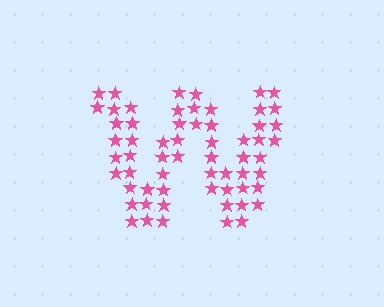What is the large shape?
The large shape is the letter W.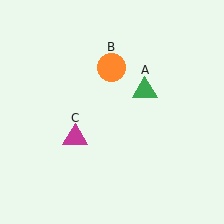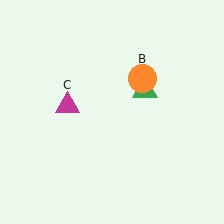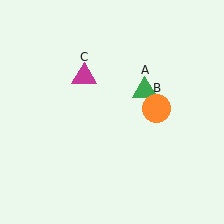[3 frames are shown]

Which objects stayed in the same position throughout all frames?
Green triangle (object A) remained stationary.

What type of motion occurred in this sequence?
The orange circle (object B), magenta triangle (object C) rotated clockwise around the center of the scene.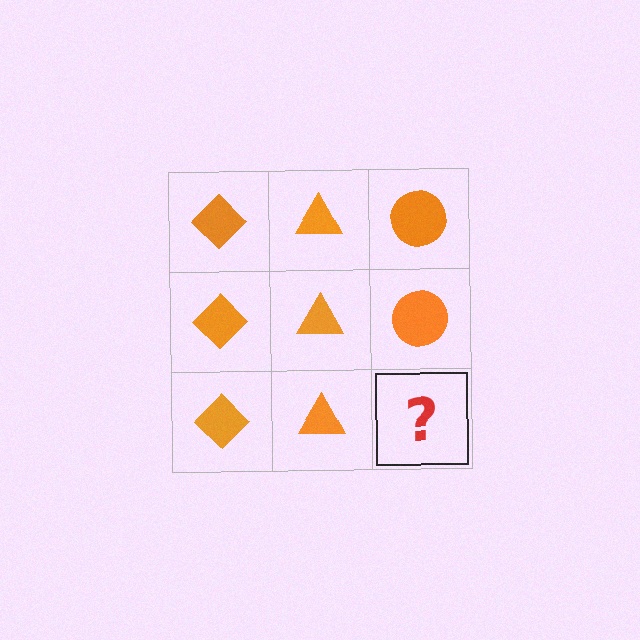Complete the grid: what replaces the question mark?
The question mark should be replaced with an orange circle.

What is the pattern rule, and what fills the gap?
The rule is that each column has a consistent shape. The gap should be filled with an orange circle.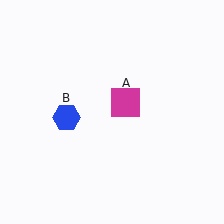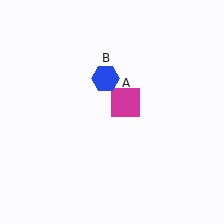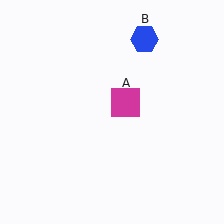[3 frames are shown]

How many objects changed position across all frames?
1 object changed position: blue hexagon (object B).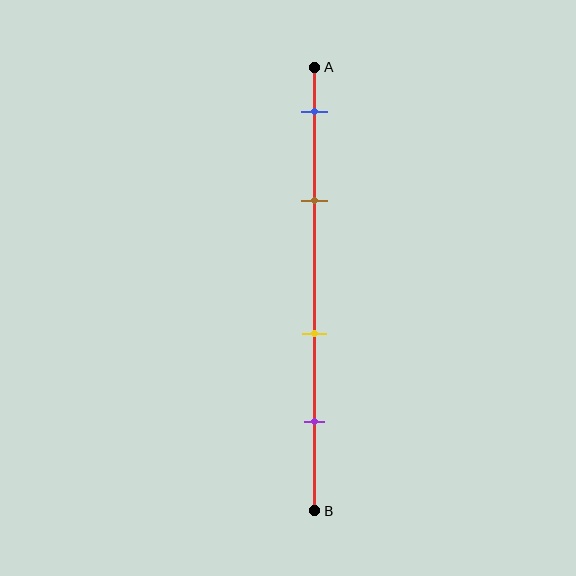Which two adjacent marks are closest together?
The blue and brown marks are the closest adjacent pair.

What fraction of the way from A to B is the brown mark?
The brown mark is approximately 30% (0.3) of the way from A to B.